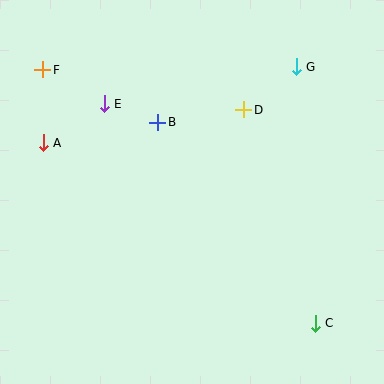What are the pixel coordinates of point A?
Point A is at (43, 143).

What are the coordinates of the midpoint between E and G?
The midpoint between E and G is at (200, 85).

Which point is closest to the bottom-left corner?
Point A is closest to the bottom-left corner.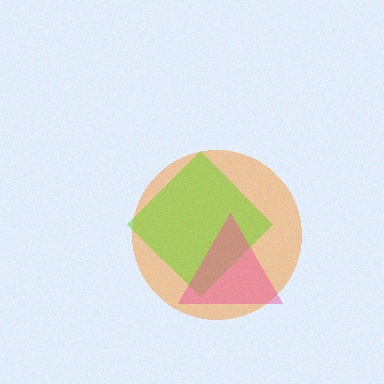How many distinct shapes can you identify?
There are 3 distinct shapes: an orange circle, a lime diamond, a pink triangle.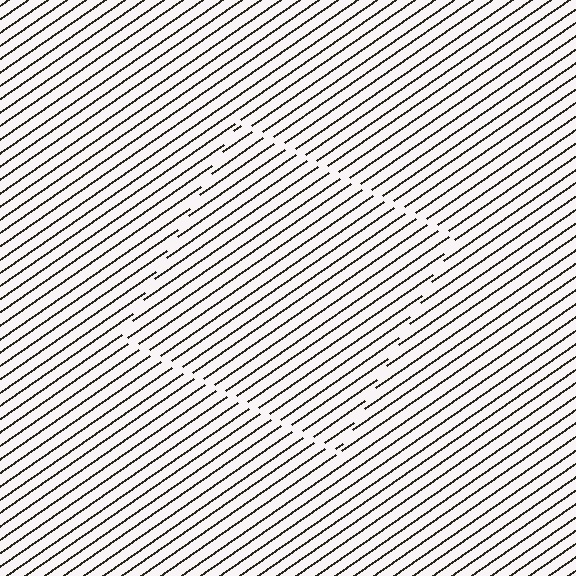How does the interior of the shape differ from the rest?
The interior of the shape contains the same grating, shifted by half a period — the contour is defined by the phase discontinuity where line-ends from the inner and outer gratings abut.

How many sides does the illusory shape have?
4 sides — the line-ends trace a square.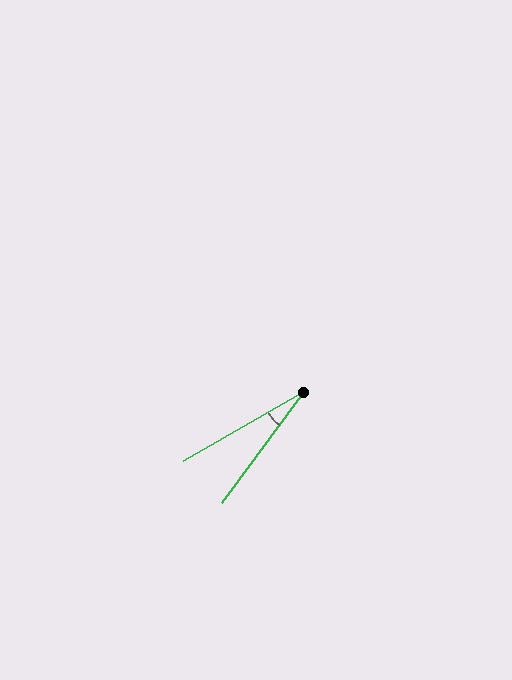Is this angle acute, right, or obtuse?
It is acute.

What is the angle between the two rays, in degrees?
Approximately 24 degrees.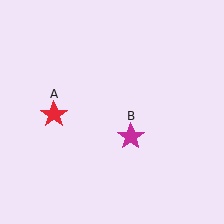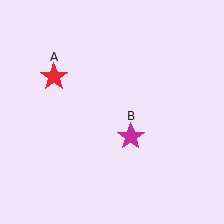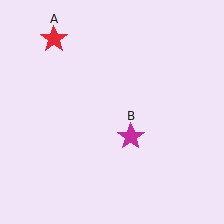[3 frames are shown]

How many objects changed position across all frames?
1 object changed position: red star (object A).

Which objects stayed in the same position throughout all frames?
Magenta star (object B) remained stationary.